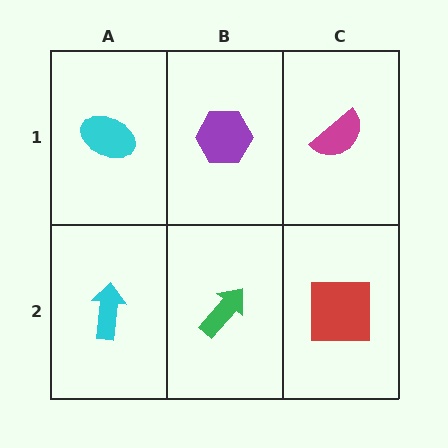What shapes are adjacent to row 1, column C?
A red square (row 2, column C), a purple hexagon (row 1, column B).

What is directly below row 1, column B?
A green arrow.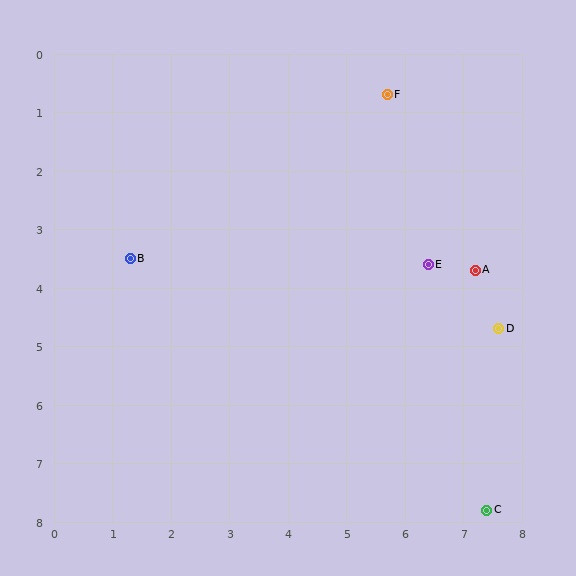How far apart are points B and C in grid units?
Points B and C are about 7.5 grid units apart.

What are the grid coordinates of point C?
Point C is at approximately (7.4, 7.8).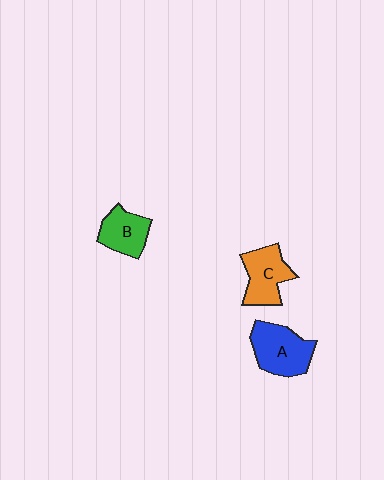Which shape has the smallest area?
Shape B (green).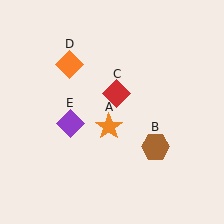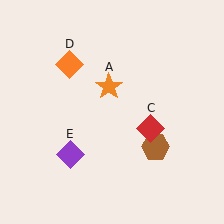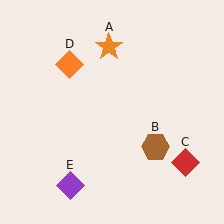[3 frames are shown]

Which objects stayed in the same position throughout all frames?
Brown hexagon (object B) and orange diamond (object D) remained stationary.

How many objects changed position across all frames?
3 objects changed position: orange star (object A), red diamond (object C), purple diamond (object E).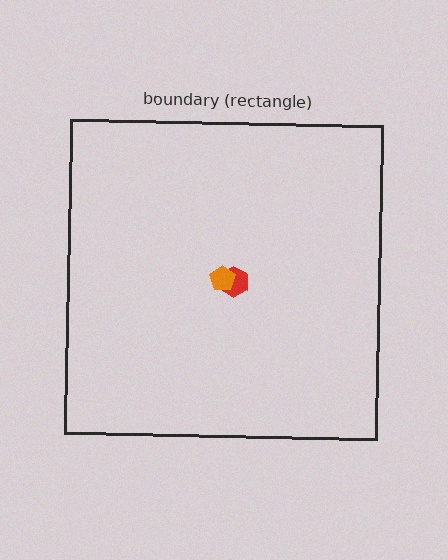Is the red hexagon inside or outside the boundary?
Inside.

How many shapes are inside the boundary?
2 inside, 0 outside.